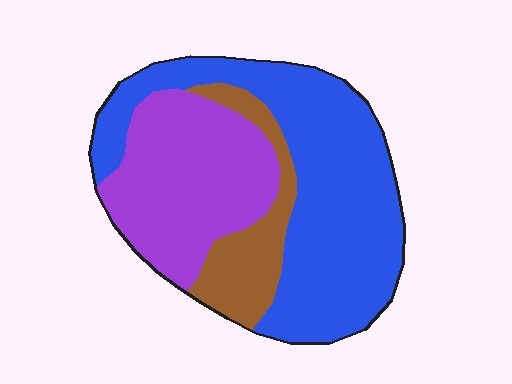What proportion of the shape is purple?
Purple covers about 35% of the shape.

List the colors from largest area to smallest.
From largest to smallest: blue, purple, brown.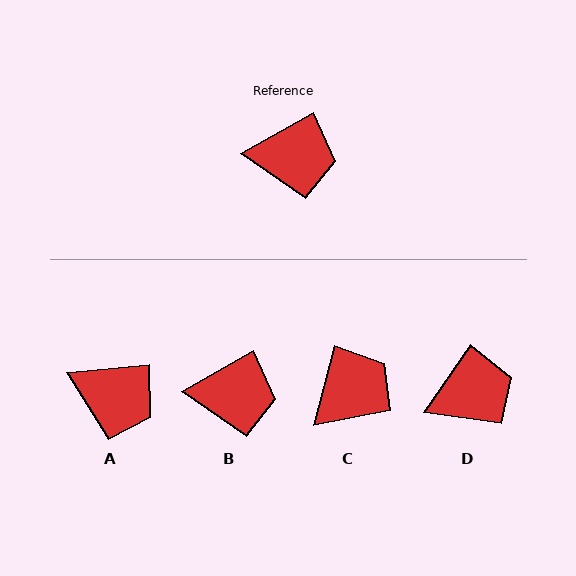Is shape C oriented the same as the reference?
No, it is off by about 46 degrees.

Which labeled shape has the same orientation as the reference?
B.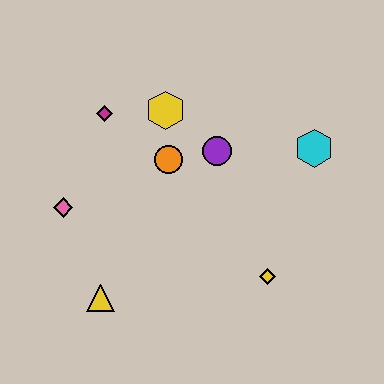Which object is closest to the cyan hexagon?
The purple circle is closest to the cyan hexagon.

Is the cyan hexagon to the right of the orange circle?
Yes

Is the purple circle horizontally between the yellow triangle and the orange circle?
No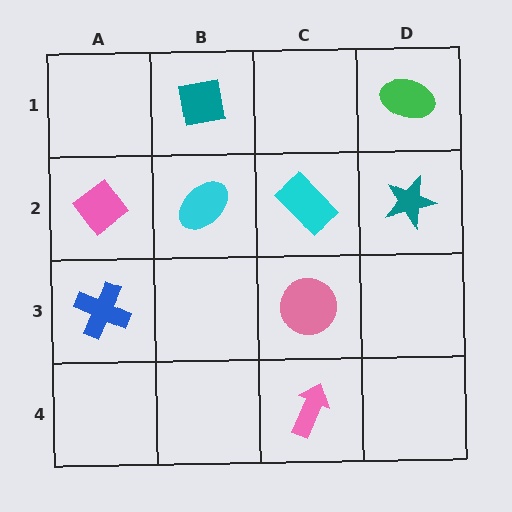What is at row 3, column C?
A pink circle.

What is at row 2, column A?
A pink diamond.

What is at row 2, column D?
A teal star.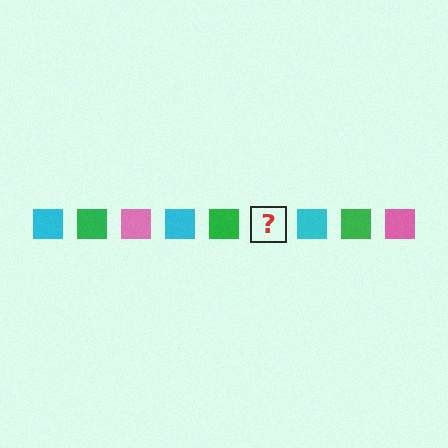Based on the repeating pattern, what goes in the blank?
The blank should be a pink square.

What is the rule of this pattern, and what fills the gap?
The rule is that the pattern cycles through cyan, green, pink squares. The gap should be filled with a pink square.